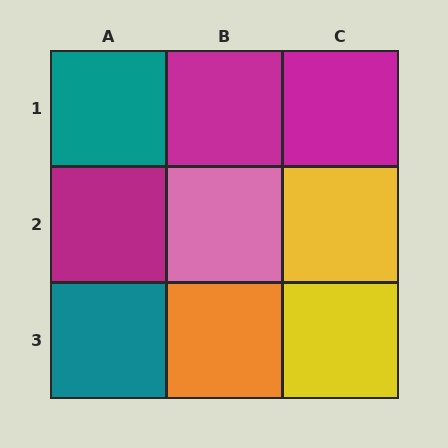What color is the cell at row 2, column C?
Yellow.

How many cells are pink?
1 cell is pink.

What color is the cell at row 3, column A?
Teal.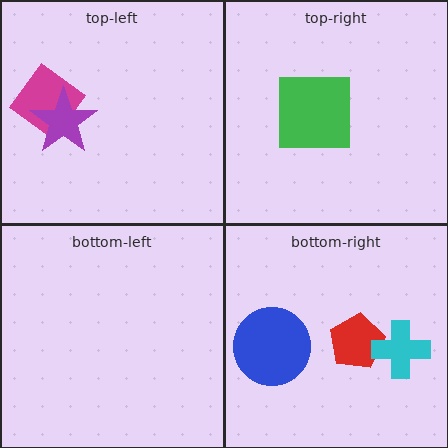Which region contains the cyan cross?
The bottom-right region.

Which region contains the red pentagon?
The bottom-right region.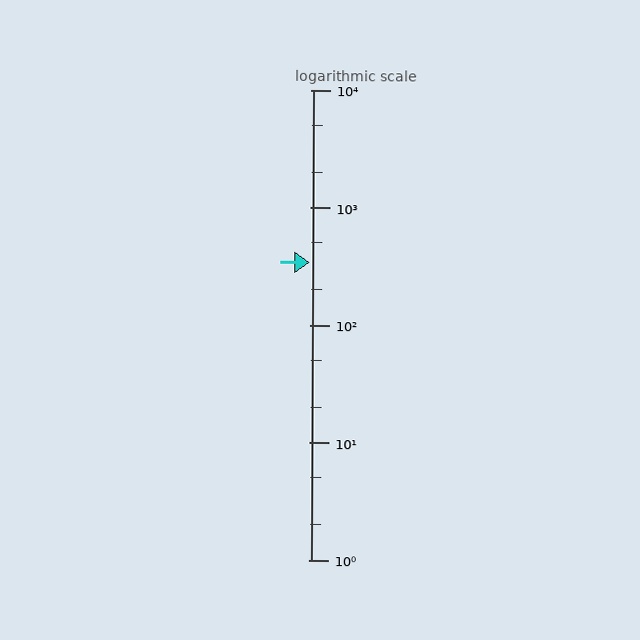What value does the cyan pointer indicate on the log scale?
The pointer indicates approximately 340.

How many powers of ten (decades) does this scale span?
The scale spans 4 decades, from 1 to 10000.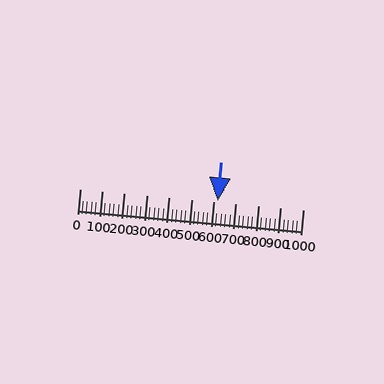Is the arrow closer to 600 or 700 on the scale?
The arrow is closer to 600.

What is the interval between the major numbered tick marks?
The major tick marks are spaced 100 units apart.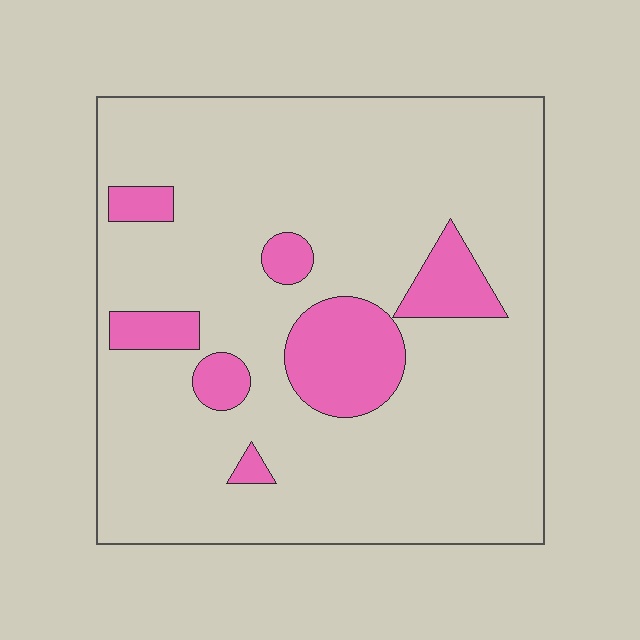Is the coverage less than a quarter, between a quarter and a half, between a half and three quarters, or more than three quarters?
Less than a quarter.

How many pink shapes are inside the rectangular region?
7.